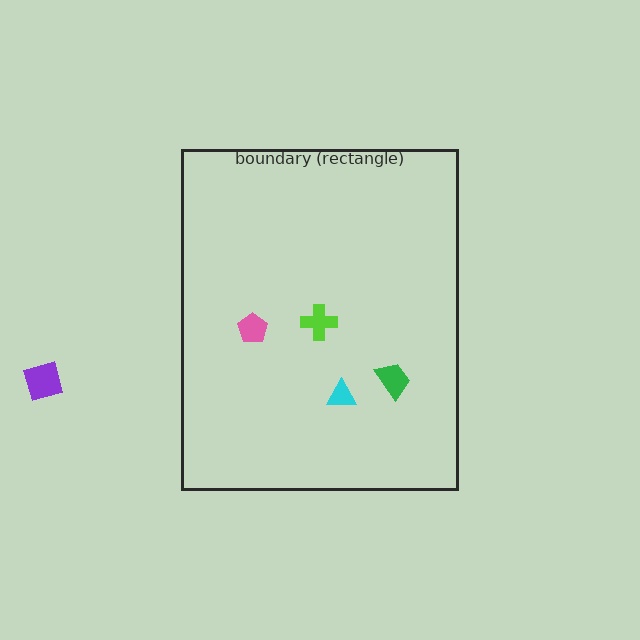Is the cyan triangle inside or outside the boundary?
Inside.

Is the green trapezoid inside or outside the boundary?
Inside.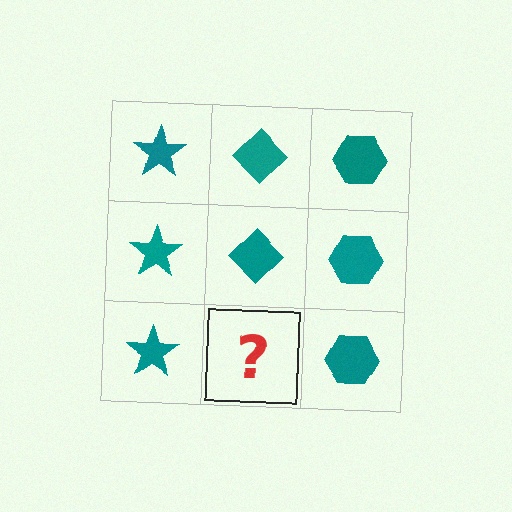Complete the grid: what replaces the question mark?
The question mark should be replaced with a teal diamond.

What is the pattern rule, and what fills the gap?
The rule is that each column has a consistent shape. The gap should be filled with a teal diamond.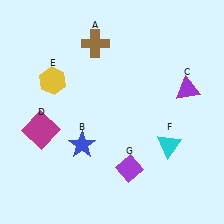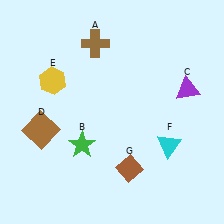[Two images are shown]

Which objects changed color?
B changed from blue to green. D changed from magenta to brown. G changed from purple to brown.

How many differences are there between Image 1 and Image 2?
There are 3 differences between the two images.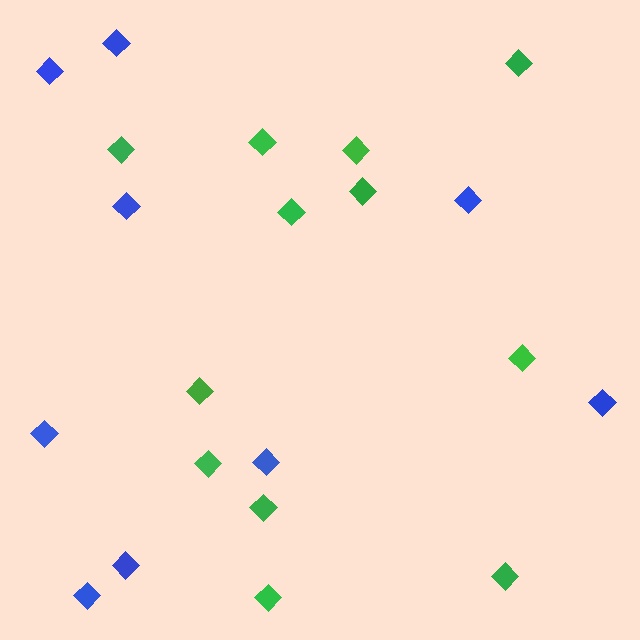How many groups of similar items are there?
There are 2 groups: one group of green diamonds (12) and one group of blue diamonds (9).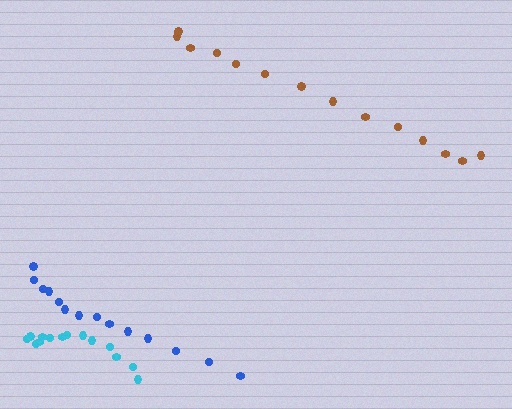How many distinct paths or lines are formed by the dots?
There are 3 distinct paths.